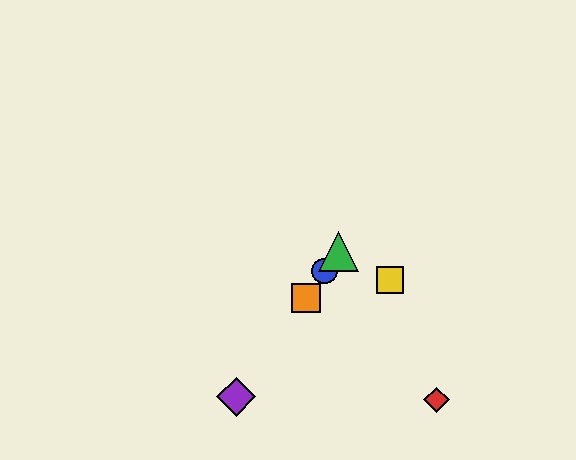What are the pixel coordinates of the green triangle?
The green triangle is at (338, 251).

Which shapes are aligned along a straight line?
The blue circle, the green triangle, the purple diamond, the orange square are aligned along a straight line.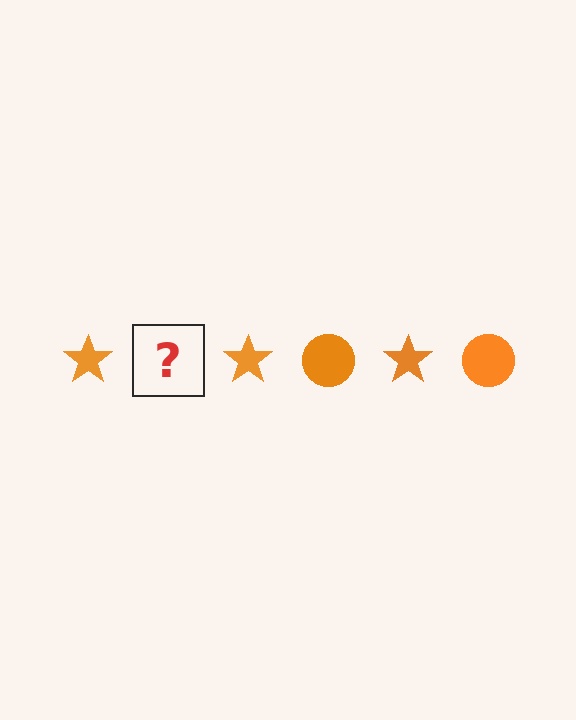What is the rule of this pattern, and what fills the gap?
The rule is that the pattern cycles through star, circle shapes in orange. The gap should be filled with an orange circle.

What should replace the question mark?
The question mark should be replaced with an orange circle.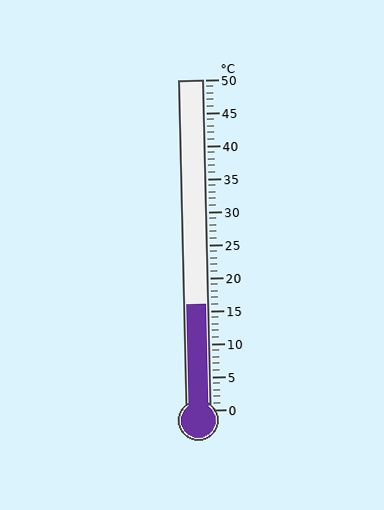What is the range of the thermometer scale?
The thermometer scale ranges from 0°C to 50°C.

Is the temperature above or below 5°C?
The temperature is above 5°C.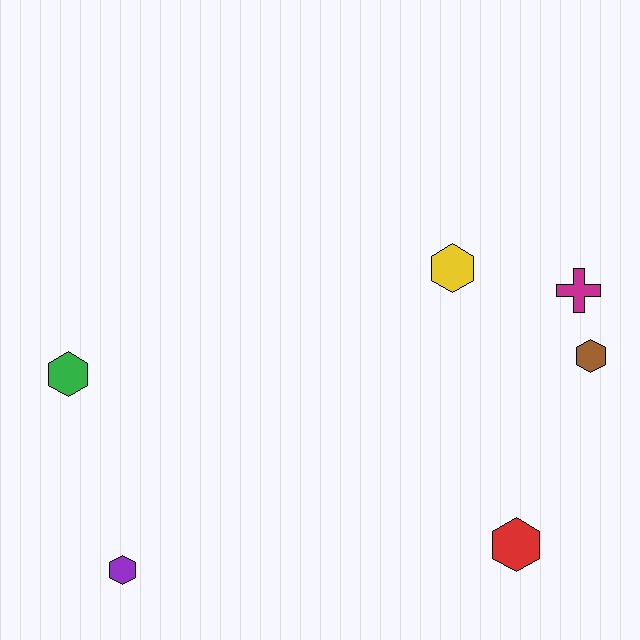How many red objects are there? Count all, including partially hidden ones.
There is 1 red object.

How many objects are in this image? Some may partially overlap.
There are 6 objects.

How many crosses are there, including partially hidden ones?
There is 1 cross.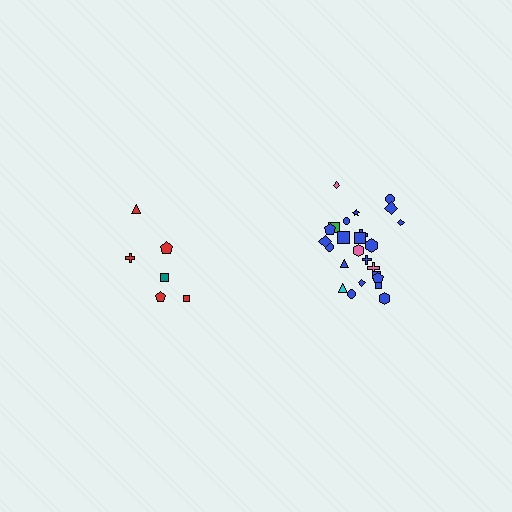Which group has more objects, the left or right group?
The right group.